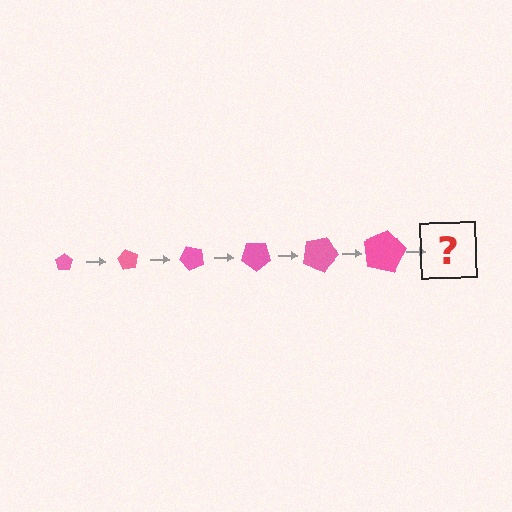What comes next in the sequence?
The next element should be a pentagon, larger than the previous one and rotated 360 degrees from the start.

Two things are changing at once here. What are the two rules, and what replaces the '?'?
The two rules are that the pentagon grows larger each step and it rotates 60 degrees each step. The '?' should be a pentagon, larger than the previous one and rotated 360 degrees from the start.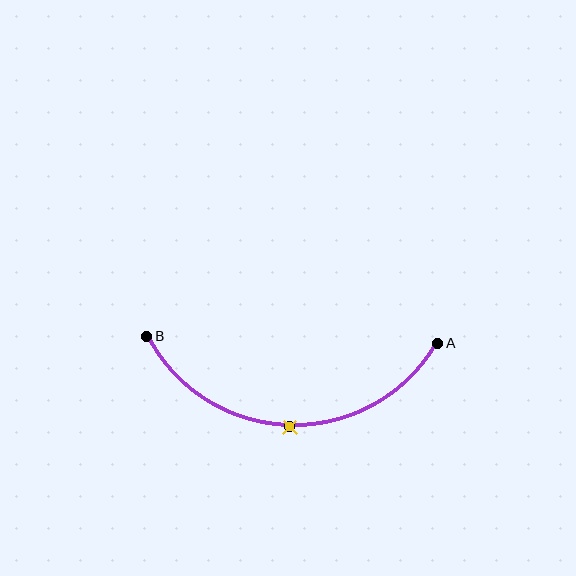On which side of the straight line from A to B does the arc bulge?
The arc bulges below the straight line connecting A and B.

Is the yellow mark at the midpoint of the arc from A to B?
Yes. The yellow mark lies on the arc at equal arc-length from both A and B — it is the arc midpoint.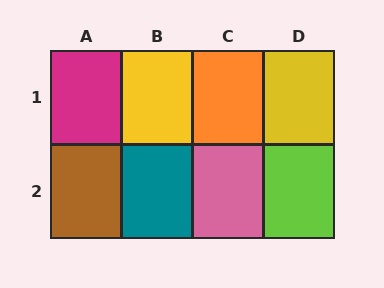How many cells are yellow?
2 cells are yellow.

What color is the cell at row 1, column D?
Yellow.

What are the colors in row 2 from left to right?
Brown, teal, pink, lime.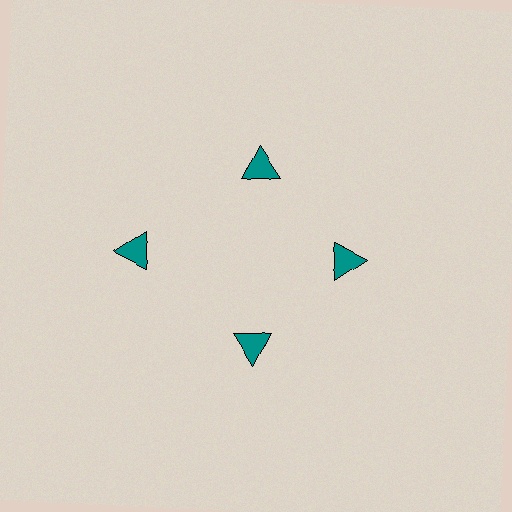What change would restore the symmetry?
The symmetry would be restored by moving it inward, back onto the ring so that all 4 triangles sit at equal angles and equal distance from the center.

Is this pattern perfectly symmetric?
No. The 4 teal triangles are arranged in a ring, but one element near the 9 o'clock position is pushed outward from the center, breaking the 4-fold rotational symmetry.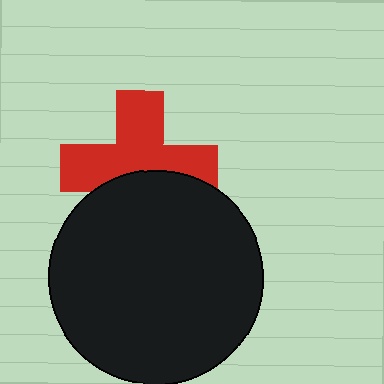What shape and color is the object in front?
The object in front is a black circle.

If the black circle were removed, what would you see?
You would see the complete red cross.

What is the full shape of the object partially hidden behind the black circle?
The partially hidden object is a red cross.